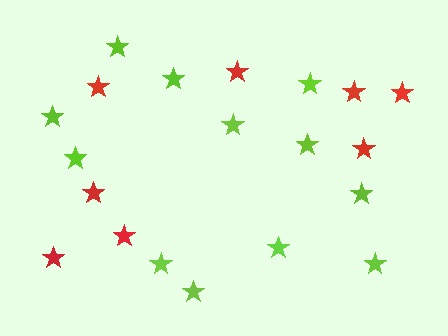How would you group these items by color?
There are 2 groups: one group of red stars (8) and one group of lime stars (12).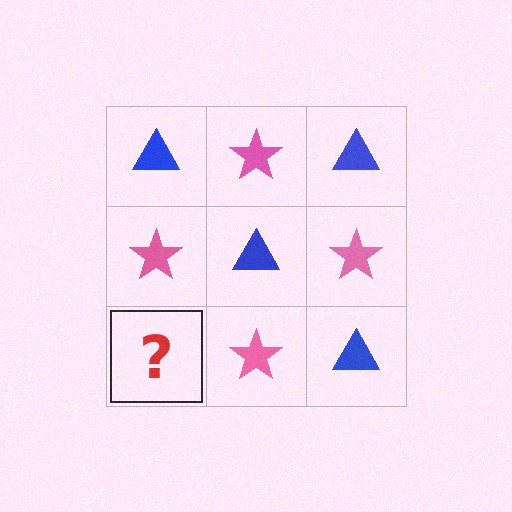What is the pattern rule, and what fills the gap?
The rule is that it alternates blue triangle and pink star in a checkerboard pattern. The gap should be filled with a blue triangle.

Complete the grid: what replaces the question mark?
The question mark should be replaced with a blue triangle.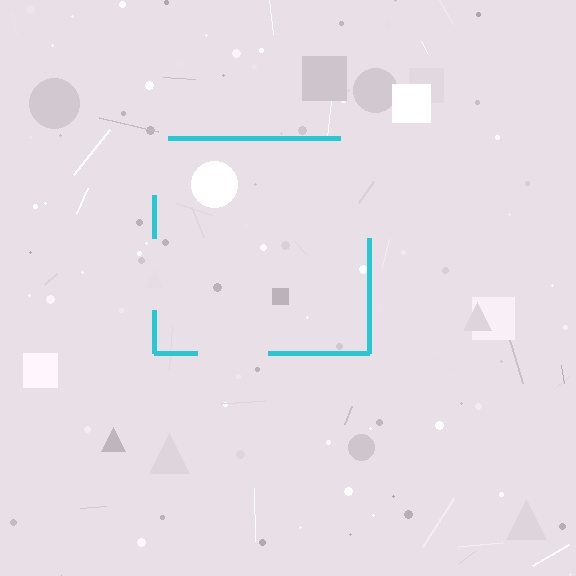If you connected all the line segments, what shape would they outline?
They would outline a square.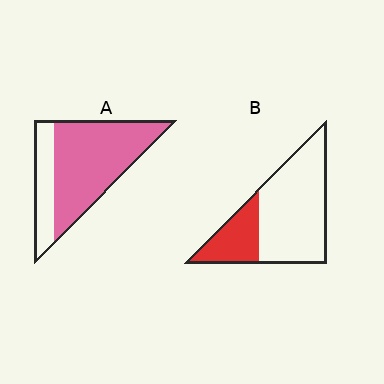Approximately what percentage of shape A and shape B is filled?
A is approximately 75% and B is approximately 30%.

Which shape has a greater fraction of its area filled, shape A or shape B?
Shape A.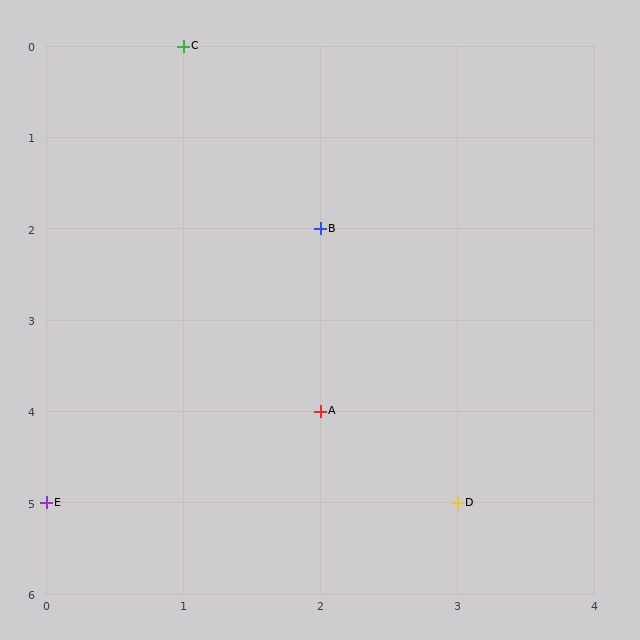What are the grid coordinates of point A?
Point A is at grid coordinates (2, 4).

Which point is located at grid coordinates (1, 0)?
Point C is at (1, 0).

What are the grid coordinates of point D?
Point D is at grid coordinates (3, 5).